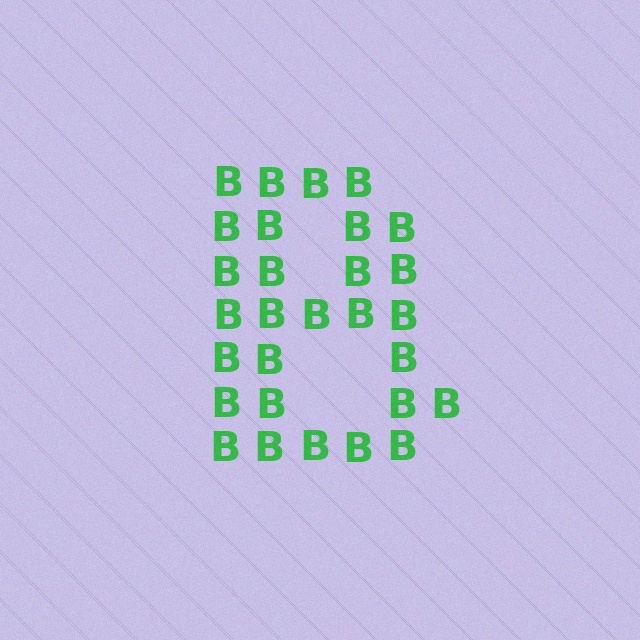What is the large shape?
The large shape is the letter B.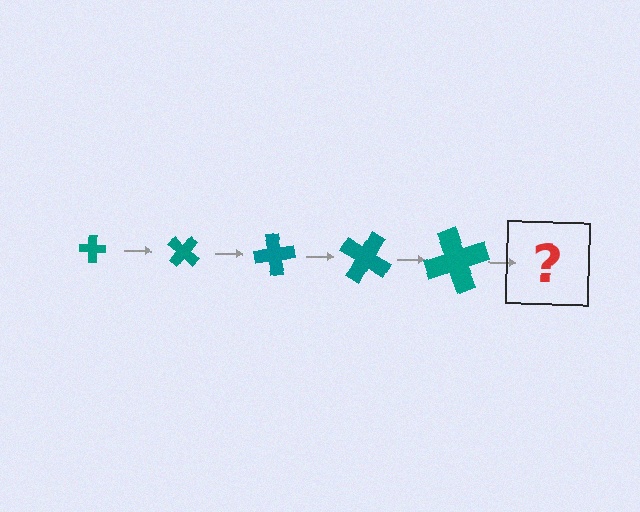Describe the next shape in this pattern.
It should be a cross, larger than the previous one and rotated 200 degrees from the start.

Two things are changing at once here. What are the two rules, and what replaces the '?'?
The two rules are that the cross grows larger each step and it rotates 40 degrees each step. The '?' should be a cross, larger than the previous one and rotated 200 degrees from the start.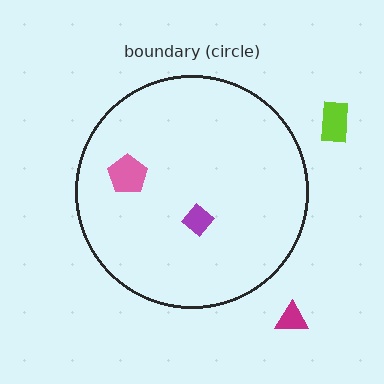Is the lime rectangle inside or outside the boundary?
Outside.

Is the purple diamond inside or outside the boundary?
Inside.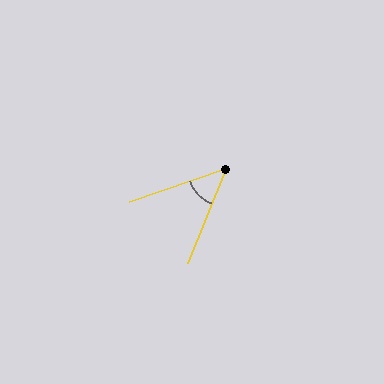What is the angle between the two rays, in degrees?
Approximately 49 degrees.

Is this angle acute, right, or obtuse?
It is acute.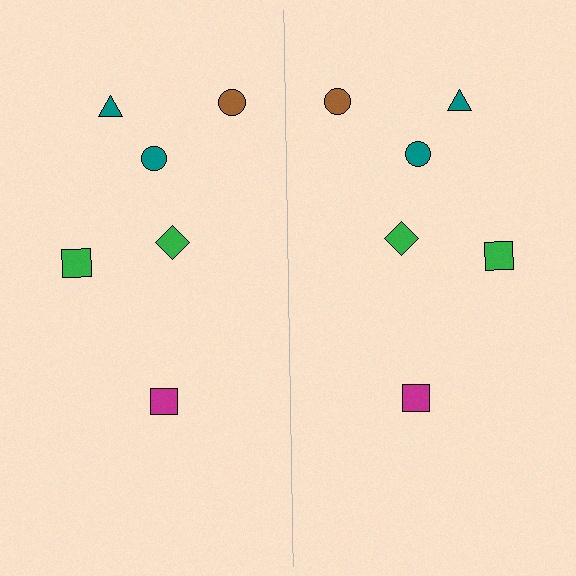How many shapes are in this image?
There are 12 shapes in this image.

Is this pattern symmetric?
Yes, this pattern has bilateral (reflection) symmetry.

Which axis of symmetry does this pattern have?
The pattern has a vertical axis of symmetry running through the center of the image.